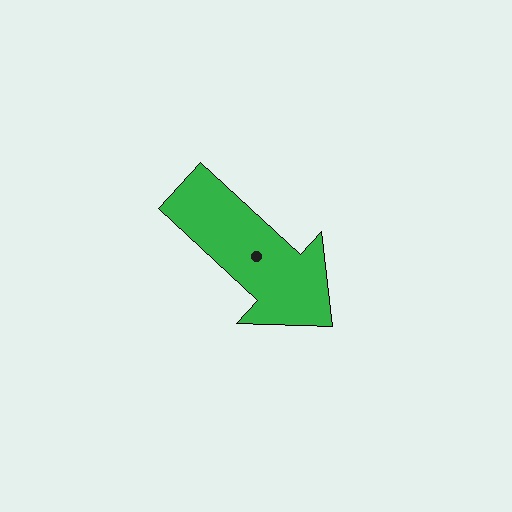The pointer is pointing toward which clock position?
Roughly 4 o'clock.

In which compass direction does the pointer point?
Southeast.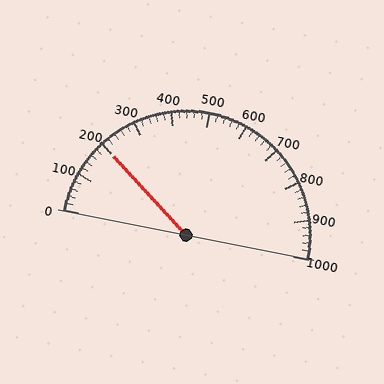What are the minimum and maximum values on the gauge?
The gauge ranges from 0 to 1000.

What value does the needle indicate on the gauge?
The needle indicates approximately 200.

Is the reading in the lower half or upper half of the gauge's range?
The reading is in the lower half of the range (0 to 1000).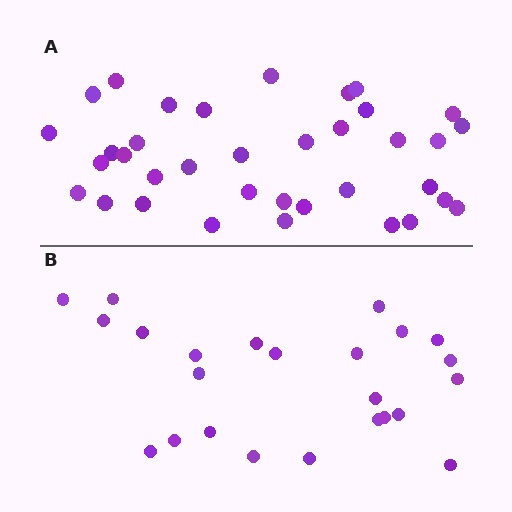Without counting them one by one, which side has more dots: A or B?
Region A (the top region) has more dots.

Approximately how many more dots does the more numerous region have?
Region A has roughly 12 or so more dots than region B.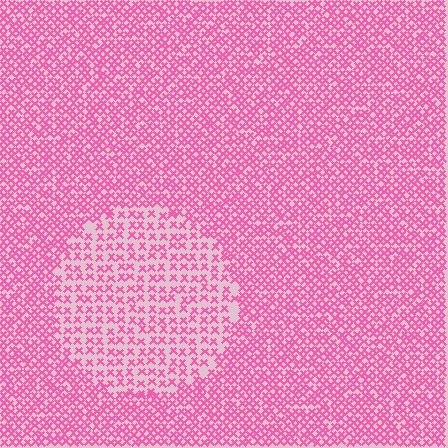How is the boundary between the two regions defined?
The boundary is defined by a change in element density (approximately 1.9x ratio). All elements are the same color, size, and shape.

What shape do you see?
I see a circle.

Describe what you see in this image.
The image contains small pink elements arranged at two different densities. A circle-shaped region is visible where the elements are less densely packed than the surrounding area.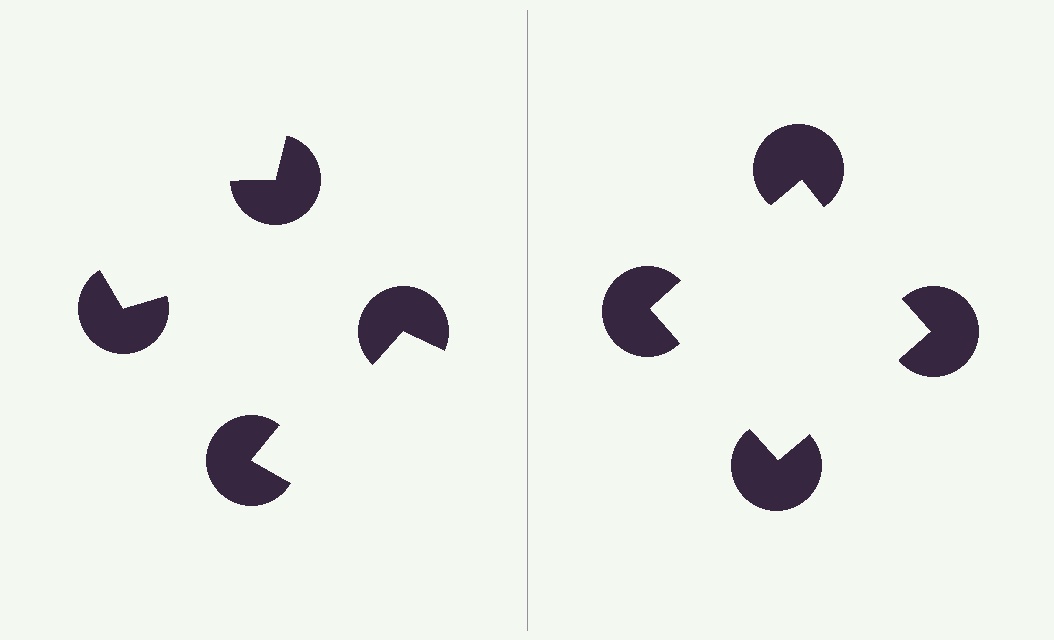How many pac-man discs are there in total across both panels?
8 — 4 on each side.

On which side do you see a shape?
An illusory square appears on the right side. On the left side the wedge cuts are rotated, so no coherent shape forms.